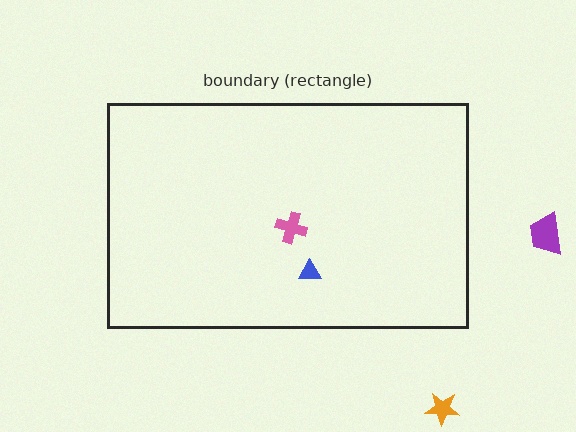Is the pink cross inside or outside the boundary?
Inside.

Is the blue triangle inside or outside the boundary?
Inside.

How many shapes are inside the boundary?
2 inside, 2 outside.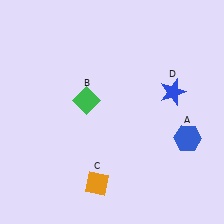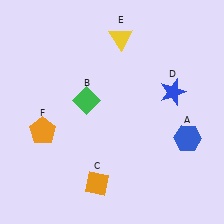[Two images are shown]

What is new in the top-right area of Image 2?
A yellow triangle (E) was added in the top-right area of Image 2.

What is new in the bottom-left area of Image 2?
An orange pentagon (F) was added in the bottom-left area of Image 2.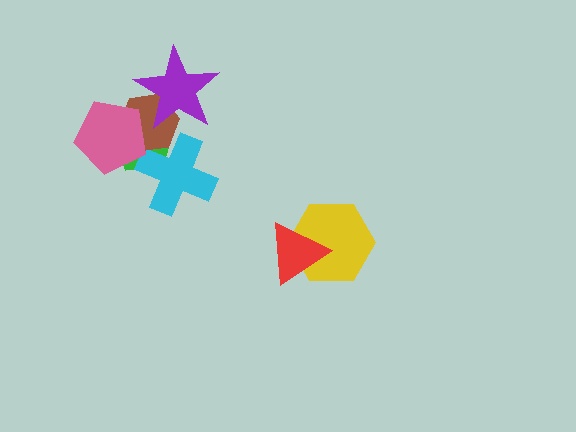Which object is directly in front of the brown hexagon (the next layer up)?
The pink pentagon is directly in front of the brown hexagon.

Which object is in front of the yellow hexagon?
The red triangle is in front of the yellow hexagon.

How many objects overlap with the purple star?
2 objects overlap with the purple star.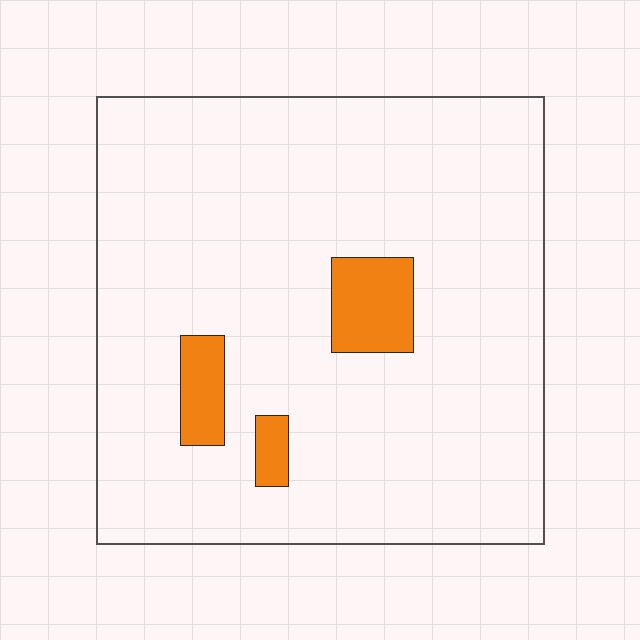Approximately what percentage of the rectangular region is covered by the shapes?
Approximately 10%.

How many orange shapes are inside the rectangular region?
3.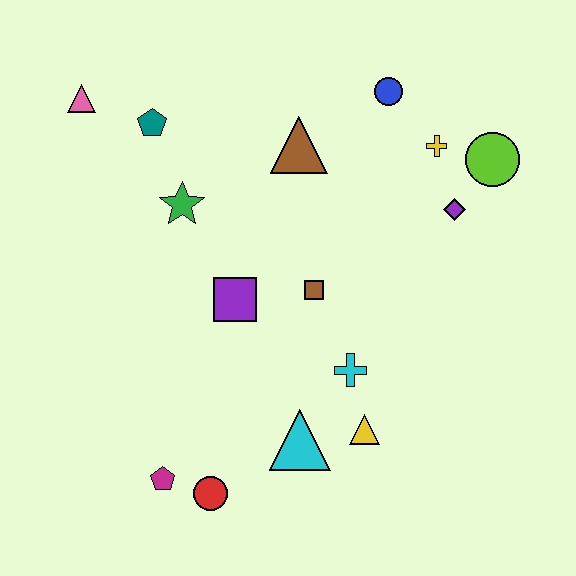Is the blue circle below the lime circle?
No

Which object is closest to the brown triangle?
The blue circle is closest to the brown triangle.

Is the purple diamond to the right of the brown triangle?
Yes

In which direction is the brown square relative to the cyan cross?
The brown square is above the cyan cross.